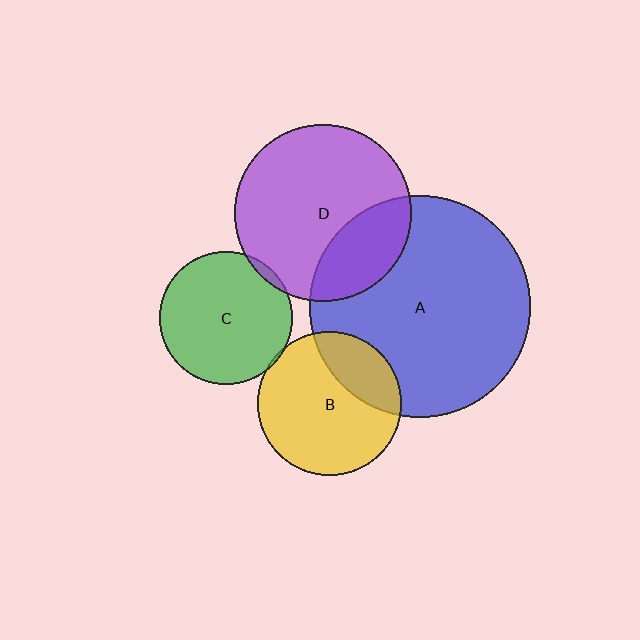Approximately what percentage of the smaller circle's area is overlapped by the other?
Approximately 25%.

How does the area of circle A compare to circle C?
Approximately 2.8 times.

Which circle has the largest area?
Circle A (blue).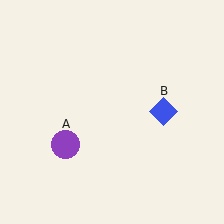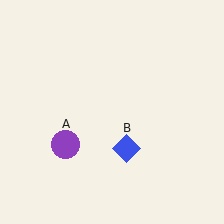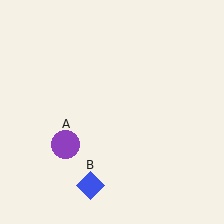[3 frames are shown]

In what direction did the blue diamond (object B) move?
The blue diamond (object B) moved down and to the left.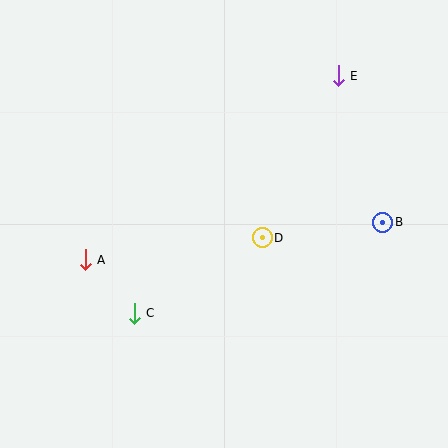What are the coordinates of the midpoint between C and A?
The midpoint between C and A is at (110, 287).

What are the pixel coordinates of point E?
Point E is at (338, 76).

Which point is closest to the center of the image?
Point D at (262, 238) is closest to the center.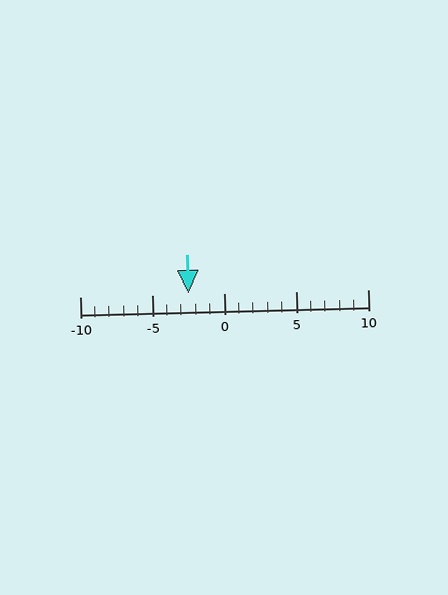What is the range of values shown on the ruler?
The ruler shows values from -10 to 10.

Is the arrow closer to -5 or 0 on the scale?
The arrow is closer to 0.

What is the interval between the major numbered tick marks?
The major tick marks are spaced 5 units apart.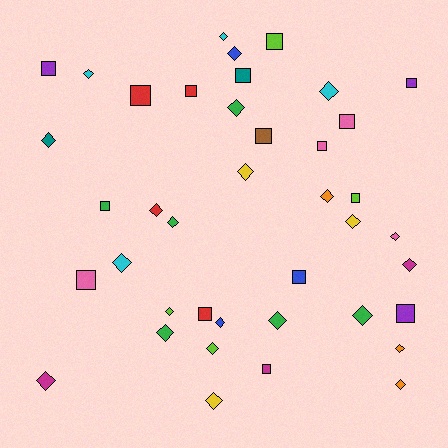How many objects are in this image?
There are 40 objects.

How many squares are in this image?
There are 16 squares.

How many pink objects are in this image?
There are 4 pink objects.